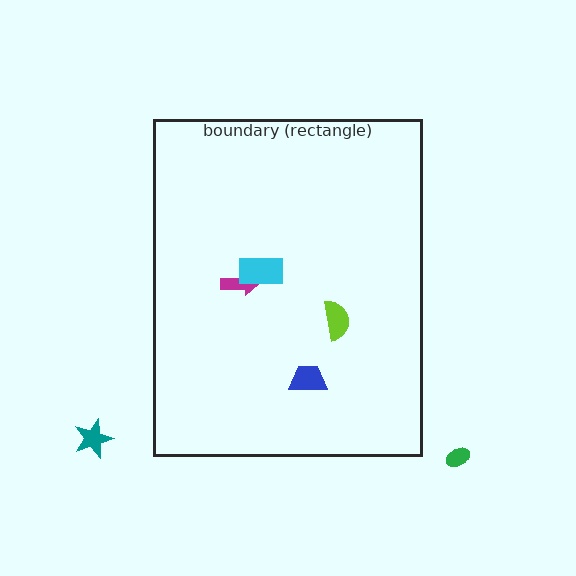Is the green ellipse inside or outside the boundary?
Outside.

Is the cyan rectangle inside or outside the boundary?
Inside.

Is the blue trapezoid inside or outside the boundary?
Inside.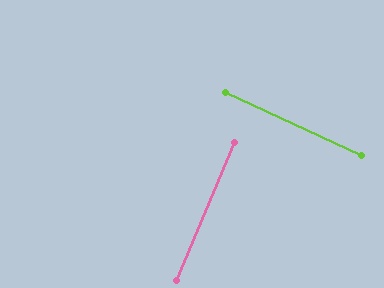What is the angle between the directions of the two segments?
Approximately 88 degrees.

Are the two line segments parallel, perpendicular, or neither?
Perpendicular — they meet at approximately 88°.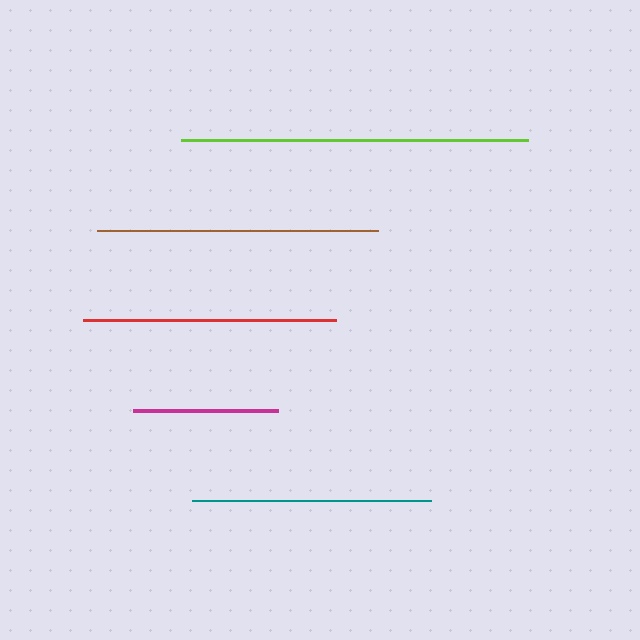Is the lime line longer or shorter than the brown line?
The lime line is longer than the brown line.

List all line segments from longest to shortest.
From longest to shortest: lime, brown, red, teal, magenta.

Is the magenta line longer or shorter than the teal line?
The teal line is longer than the magenta line.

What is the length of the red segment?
The red segment is approximately 253 pixels long.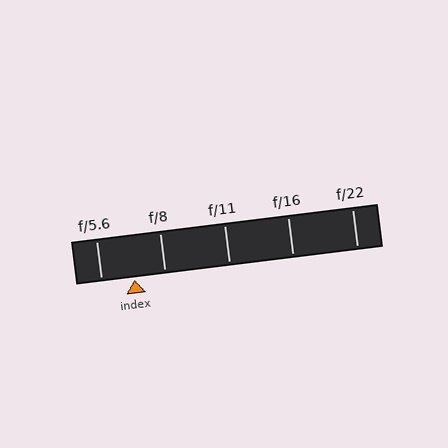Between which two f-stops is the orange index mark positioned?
The index mark is between f/5.6 and f/8.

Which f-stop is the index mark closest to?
The index mark is closest to f/8.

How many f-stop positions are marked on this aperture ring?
There are 5 f-stop positions marked.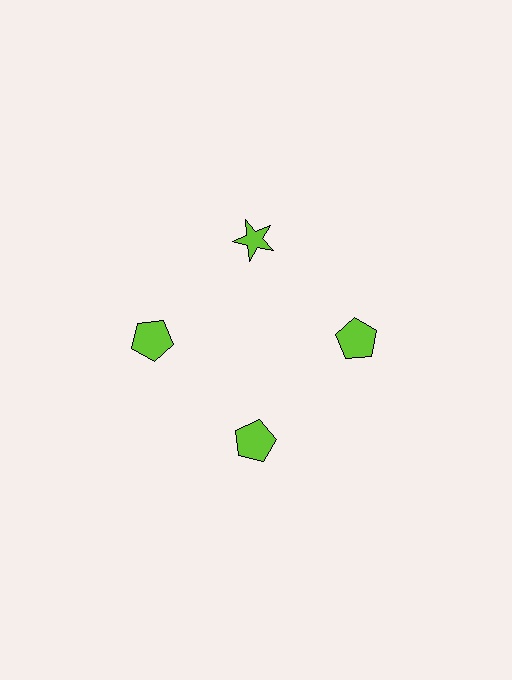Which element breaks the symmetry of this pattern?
The lime star at roughly the 12 o'clock position breaks the symmetry. All other shapes are lime pentagons.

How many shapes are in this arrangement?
There are 4 shapes arranged in a ring pattern.